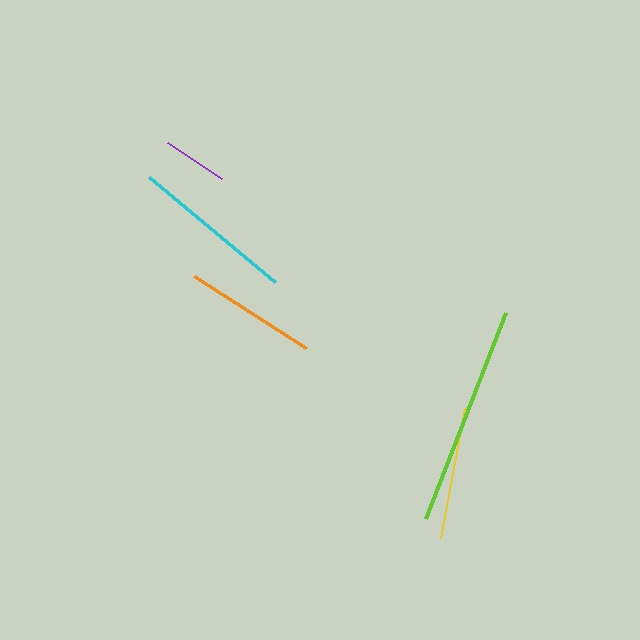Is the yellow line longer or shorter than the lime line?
The lime line is longer than the yellow line.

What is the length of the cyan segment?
The cyan segment is approximately 164 pixels long.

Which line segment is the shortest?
The purple line is the shortest at approximately 65 pixels.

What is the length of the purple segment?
The purple segment is approximately 65 pixels long.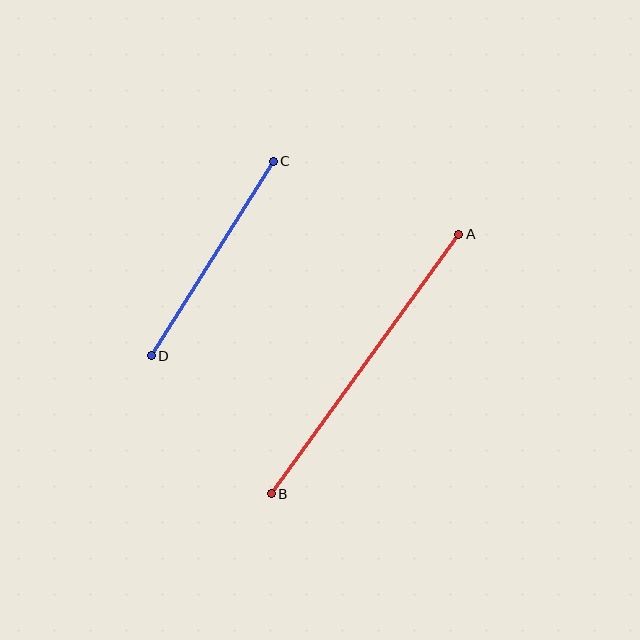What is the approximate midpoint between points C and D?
The midpoint is at approximately (212, 258) pixels.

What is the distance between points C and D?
The distance is approximately 230 pixels.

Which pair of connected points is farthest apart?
Points A and B are farthest apart.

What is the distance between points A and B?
The distance is approximately 320 pixels.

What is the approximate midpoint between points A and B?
The midpoint is at approximately (365, 364) pixels.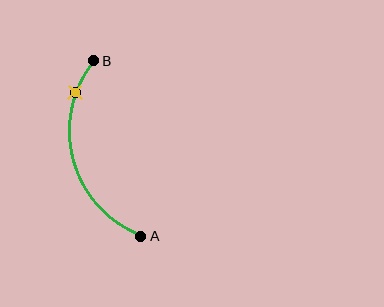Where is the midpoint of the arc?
The arc midpoint is the point on the curve farthest from the straight line joining A and B. It sits to the left of that line.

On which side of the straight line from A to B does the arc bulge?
The arc bulges to the left of the straight line connecting A and B.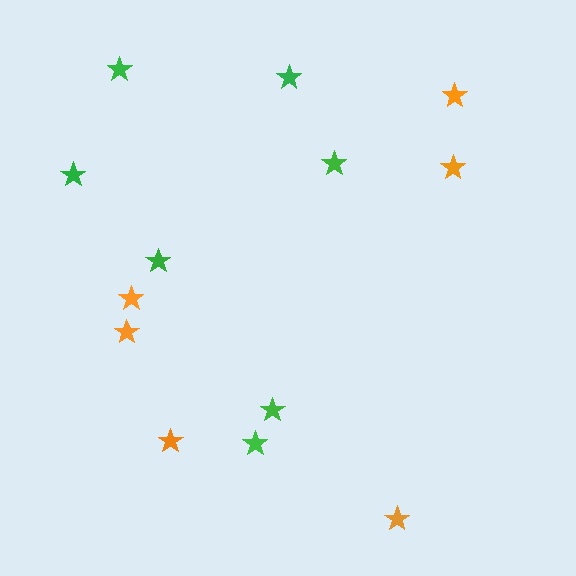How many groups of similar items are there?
There are 2 groups: one group of green stars (7) and one group of orange stars (6).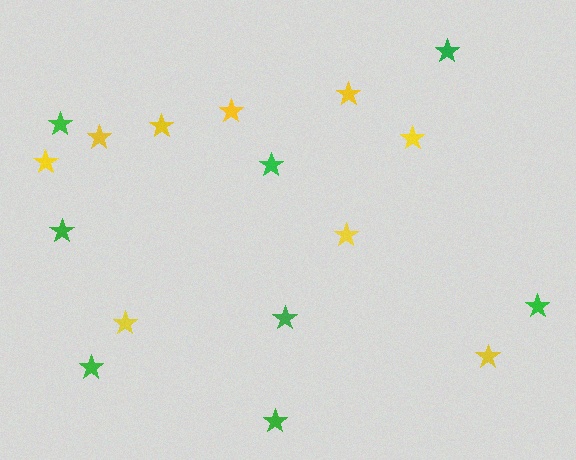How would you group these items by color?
There are 2 groups: one group of yellow stars (9) and one group of green stars (8).